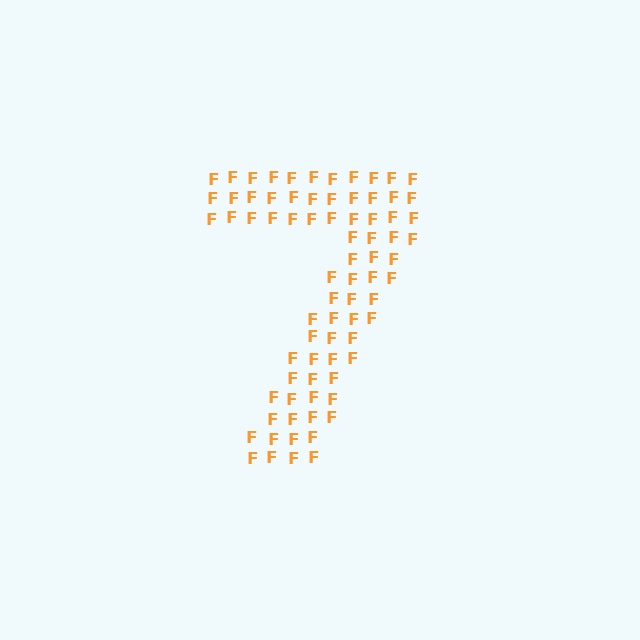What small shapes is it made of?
It is made of small letter F's.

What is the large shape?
The large shape is the digit 7.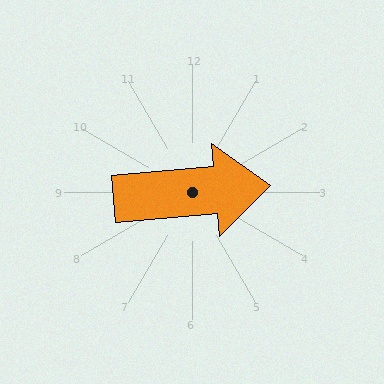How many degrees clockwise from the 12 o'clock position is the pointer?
Approximately 85 degrees.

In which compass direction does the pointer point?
East.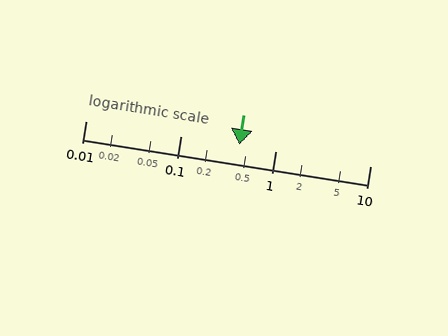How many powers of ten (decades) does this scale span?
The scale spans 3 decades, from 0.01 to 10.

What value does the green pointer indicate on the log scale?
The pointer indicates approximately 0.42.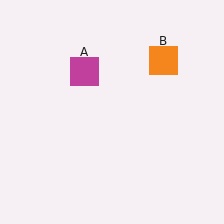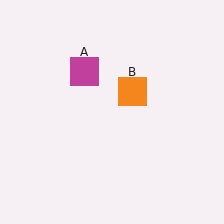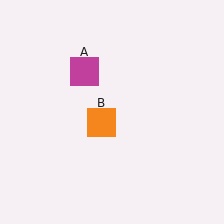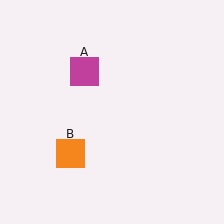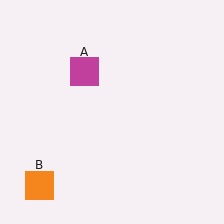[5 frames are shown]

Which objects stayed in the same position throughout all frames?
Magenta square (object A) remained stationary.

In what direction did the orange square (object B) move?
The orange square (object B) moved down and to the left.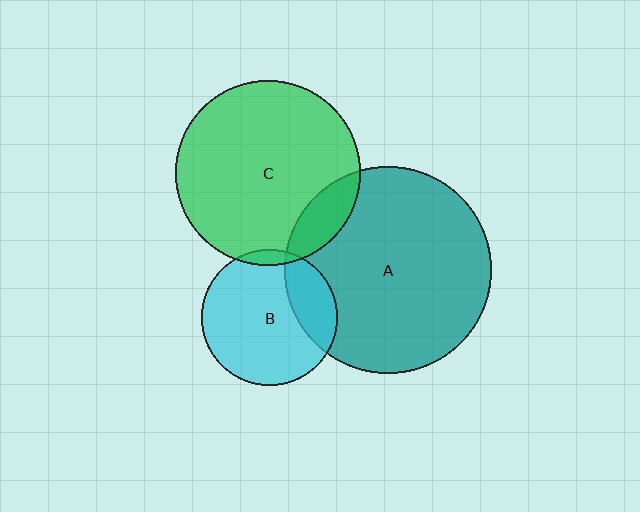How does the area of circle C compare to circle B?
Approximately 1.8 times.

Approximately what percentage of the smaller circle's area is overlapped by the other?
Approximately 5%.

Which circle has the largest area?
Circle A (teal).